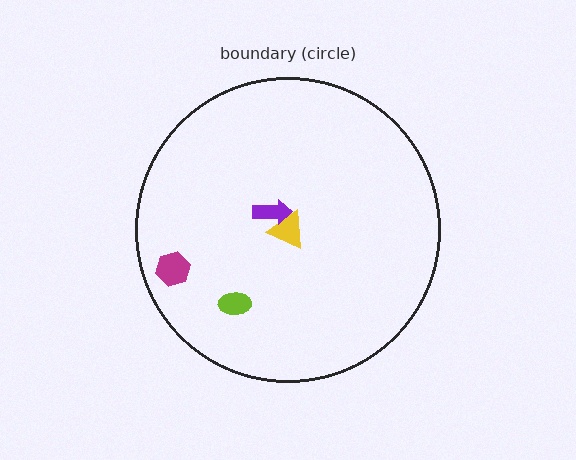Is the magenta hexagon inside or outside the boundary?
Inside.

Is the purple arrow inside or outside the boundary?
Inside.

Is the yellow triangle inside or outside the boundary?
Inside.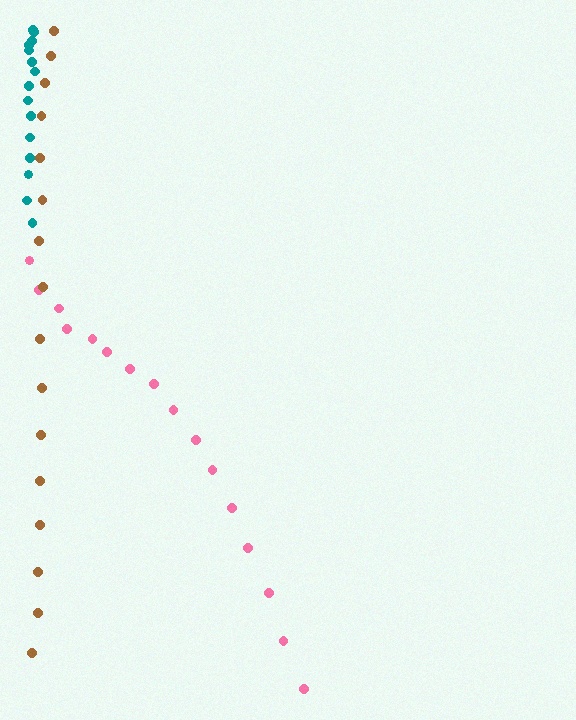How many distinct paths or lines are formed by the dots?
There are 3 distinct paths.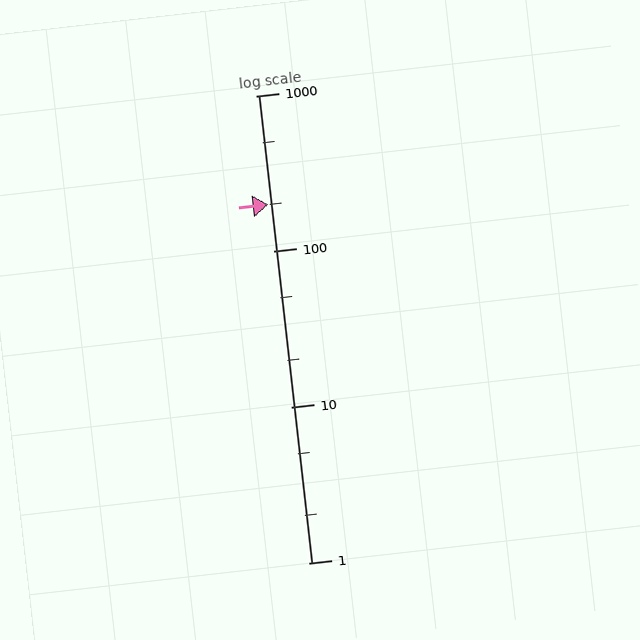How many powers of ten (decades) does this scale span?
The scale spans 3 decades, from 1 to 1000.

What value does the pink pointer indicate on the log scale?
The pointer indicates approximately 200.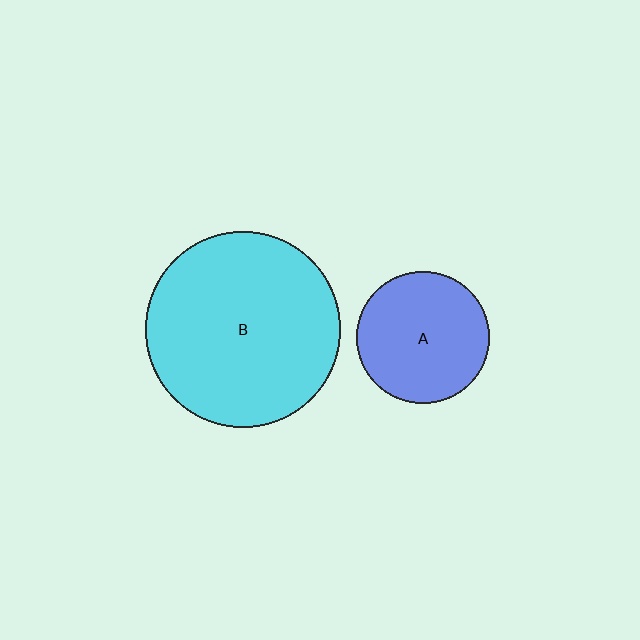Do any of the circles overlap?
No, none of the circles overlap.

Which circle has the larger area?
Circle B (cyan).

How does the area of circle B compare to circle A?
Approximately 2.2 times.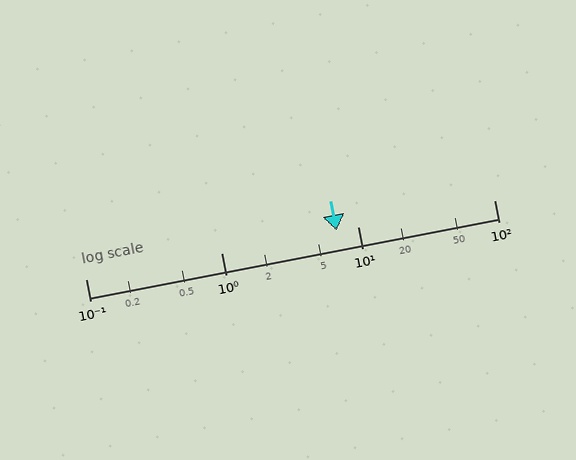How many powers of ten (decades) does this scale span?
The scale spans 3 decades, from 0.1 to 100.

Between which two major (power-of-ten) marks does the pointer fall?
The pointer is between 1 and 10.